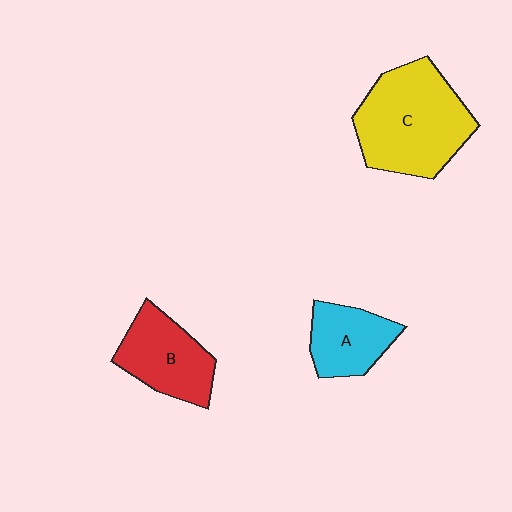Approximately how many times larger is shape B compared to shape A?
Approximately 1.2 times.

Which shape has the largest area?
Shape C (yellow).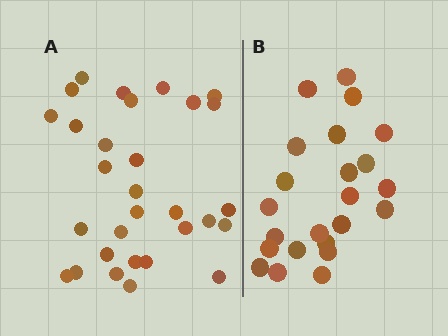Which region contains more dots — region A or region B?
Region A (the left region) has more dots.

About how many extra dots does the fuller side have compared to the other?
Region A has roughly 8 or so more dots than region B.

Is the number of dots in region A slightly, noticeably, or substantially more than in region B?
Region A has noticeably more, but not dramatically so. The ratio is roughly 1.3 to 1.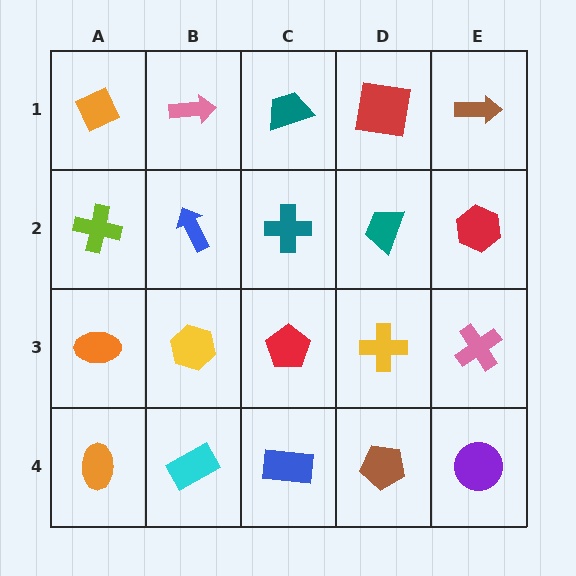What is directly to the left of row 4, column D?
A blue rectangle.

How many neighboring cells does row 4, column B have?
3.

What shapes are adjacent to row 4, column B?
A yellow hexagon (row 3, column B), an orange ellipse (row 4, column A), a blue rectangle (row 4, column C).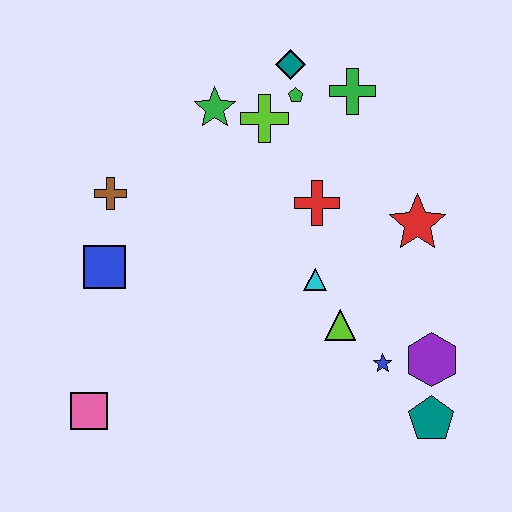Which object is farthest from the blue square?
The teal pentagon is farthest from the blue square.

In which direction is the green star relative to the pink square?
The green star is above the pink square.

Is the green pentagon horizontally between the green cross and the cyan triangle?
No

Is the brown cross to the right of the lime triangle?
No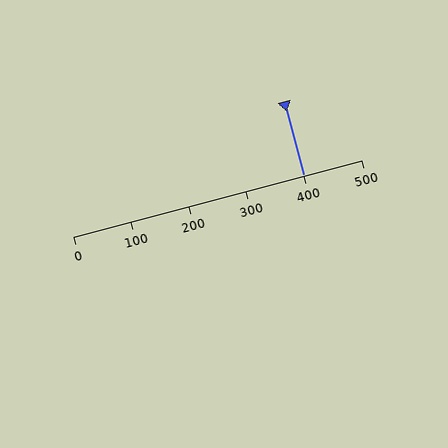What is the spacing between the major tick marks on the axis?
The major ticks are spaced 100 apart.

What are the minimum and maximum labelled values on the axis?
The axis runs from 0 to 500.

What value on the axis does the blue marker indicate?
The marker indicates approximately 400.